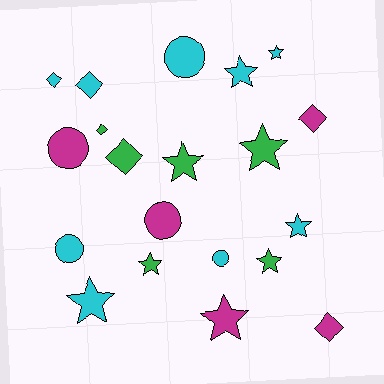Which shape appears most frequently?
Star, with 9 objects.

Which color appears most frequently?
Cyan, with 9 objects.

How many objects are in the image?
There are 20 objects.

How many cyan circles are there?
There are 3 cyan circles.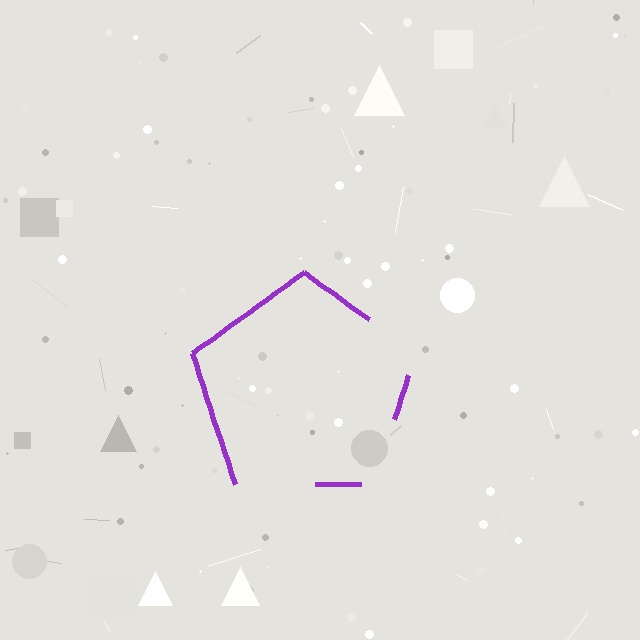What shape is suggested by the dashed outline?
The dashed outline suggests a pentagon.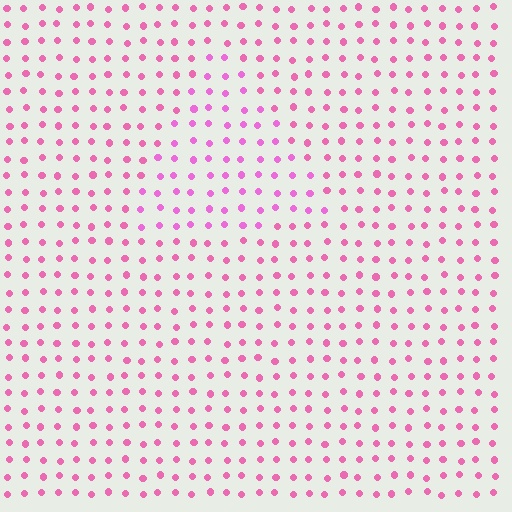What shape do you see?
I see a triangle.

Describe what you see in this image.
The image is filled with small pink elements in a uniform arrangement. A triangle-shaped region is visible where the elements are tinted to a slightly different hue, forming a subtle color boundary.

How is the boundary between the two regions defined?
The boundary is defined purely by a slight shift in hue (about 19 degrees). Spacing, size, and orientation are identical on both sides.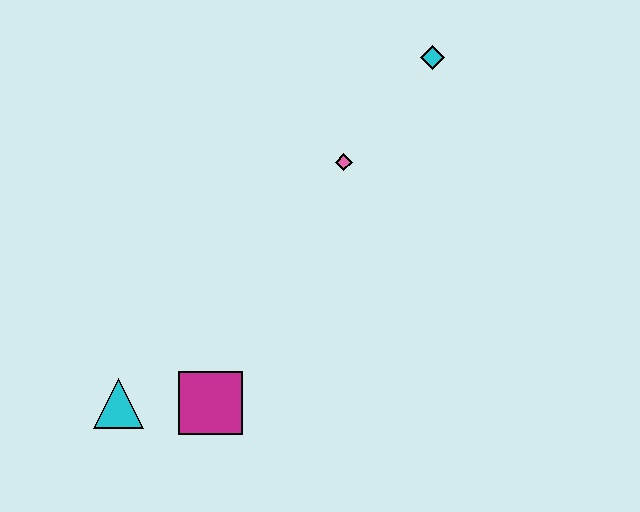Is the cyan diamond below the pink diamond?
No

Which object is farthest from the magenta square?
The cyan diamond is farthest from the magenta square.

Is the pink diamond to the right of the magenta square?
Yes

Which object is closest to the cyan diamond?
The pink diamond is closest to the cyan diamond.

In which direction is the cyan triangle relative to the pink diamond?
The cyan triangle is below the pink diamond.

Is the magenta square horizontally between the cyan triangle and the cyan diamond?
Yes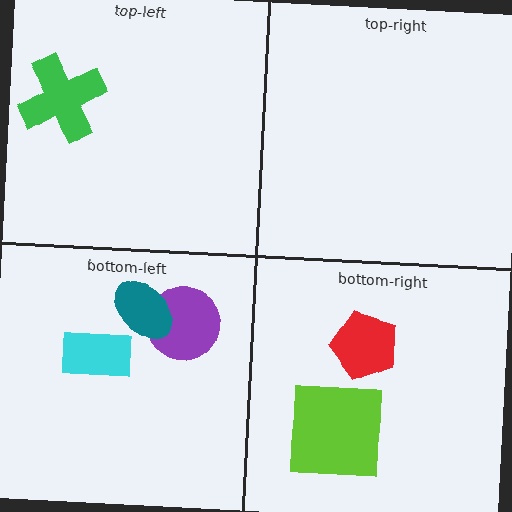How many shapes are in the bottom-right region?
2.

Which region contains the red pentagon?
The bottom-right region.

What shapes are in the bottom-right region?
The lime square, the red pentagon.